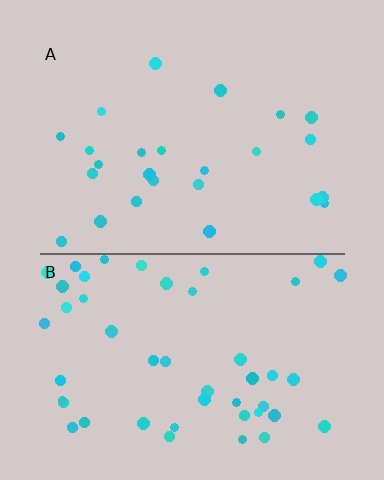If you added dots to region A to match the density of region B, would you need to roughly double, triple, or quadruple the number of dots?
Approximately double.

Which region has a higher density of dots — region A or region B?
B (the bottom).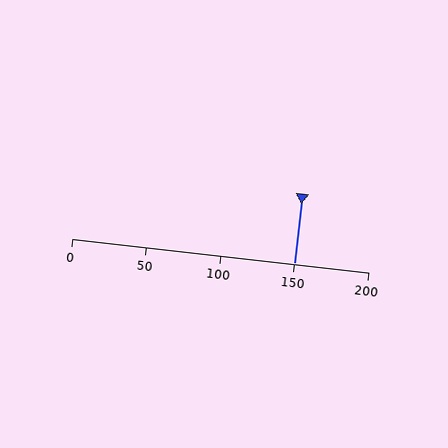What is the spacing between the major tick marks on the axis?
The major ticks are spaced 50 apart.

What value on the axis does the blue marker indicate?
The marker indicates approximately 150.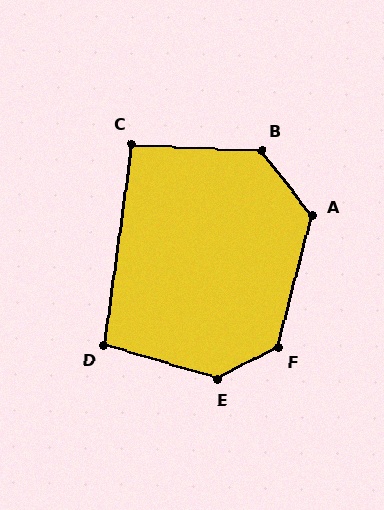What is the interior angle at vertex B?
Approximately 130 degrees (obtuse).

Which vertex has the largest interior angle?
E, at approximately 136 degrees.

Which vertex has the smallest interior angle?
C, at approximately 95 degrees.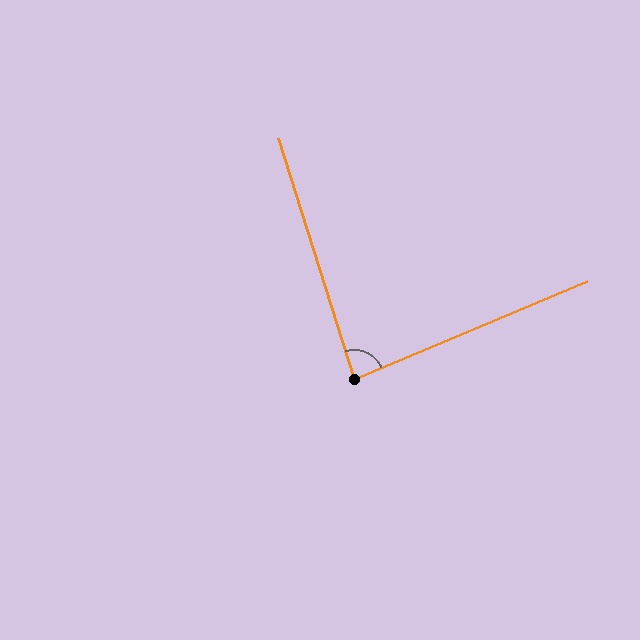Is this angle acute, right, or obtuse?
It is acute.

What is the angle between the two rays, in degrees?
Approximately 85 degrees.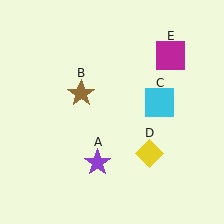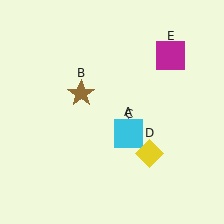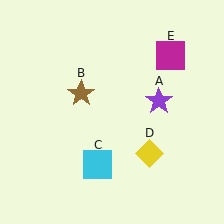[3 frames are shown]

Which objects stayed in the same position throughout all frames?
Brown star (object B) and yellow diamond (object D) and magenta square (object E) remained stationary.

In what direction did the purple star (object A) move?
The purple star (object A) moved up and to the right.